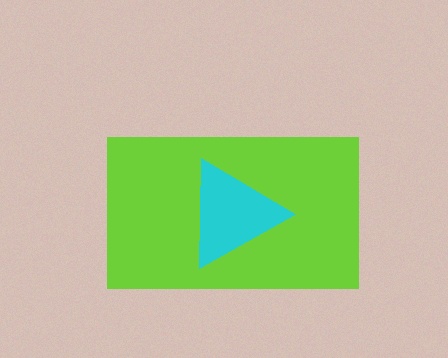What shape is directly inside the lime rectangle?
The cyan triangle.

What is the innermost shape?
The cyan triangle.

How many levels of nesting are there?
2.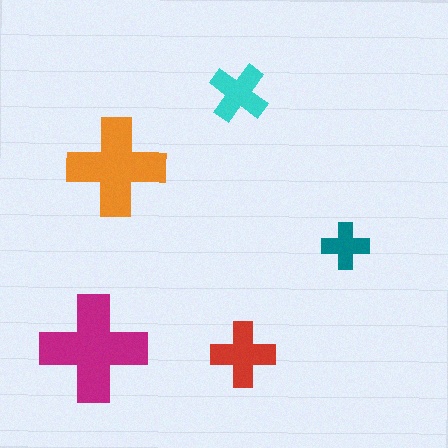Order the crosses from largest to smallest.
the magenta one, the orange one, the red one, the cyan one, the teal one.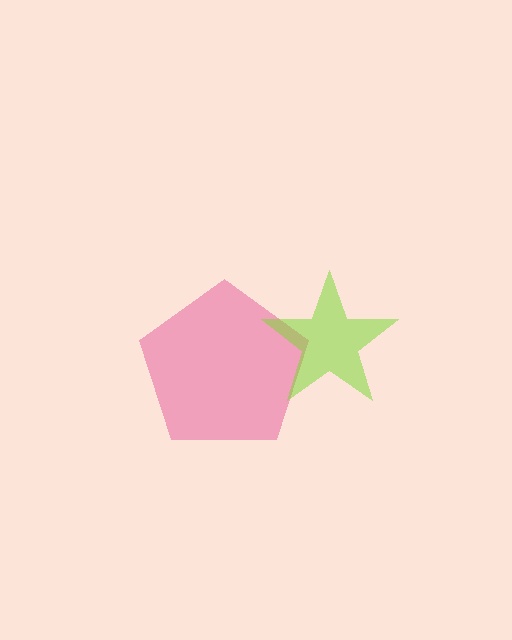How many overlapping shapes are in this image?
There are 2 overlapping shapes in the image.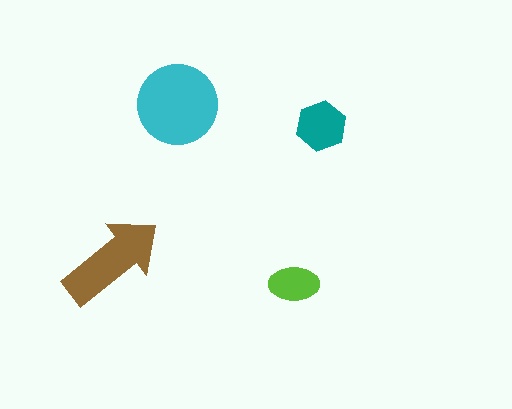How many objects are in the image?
There are 4 objects in the image.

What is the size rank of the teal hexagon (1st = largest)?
3rd.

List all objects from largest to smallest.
The cyan circle, the brown arrow, the teal hexagon, the lime ellipse.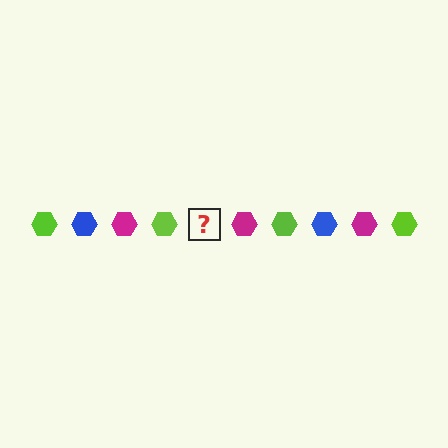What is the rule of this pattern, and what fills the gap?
The rule is that the pattern cycles through lime, blue, magenta hexagons. The gap should be filled with a blue hexagon.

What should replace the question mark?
The question mark should be replaced with a blue hexagon.